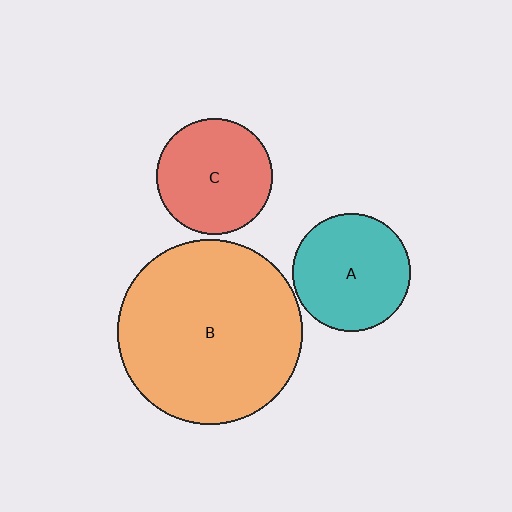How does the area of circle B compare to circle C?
Approximately 2.6 times.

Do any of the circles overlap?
No, none of the circles overlap.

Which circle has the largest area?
Circle B (orange).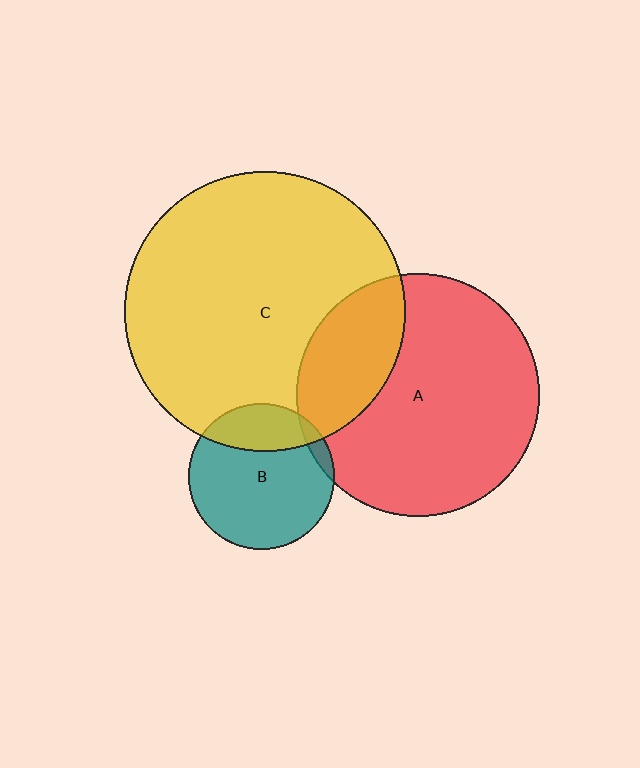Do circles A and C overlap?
Yes.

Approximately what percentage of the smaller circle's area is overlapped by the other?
Approximately 25%.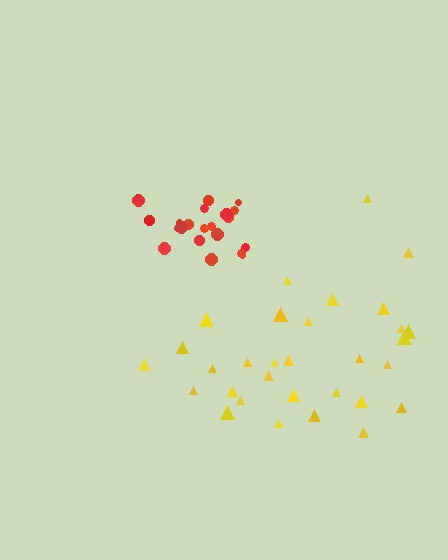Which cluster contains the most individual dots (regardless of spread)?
Yellow (31).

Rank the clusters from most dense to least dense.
red, yellow.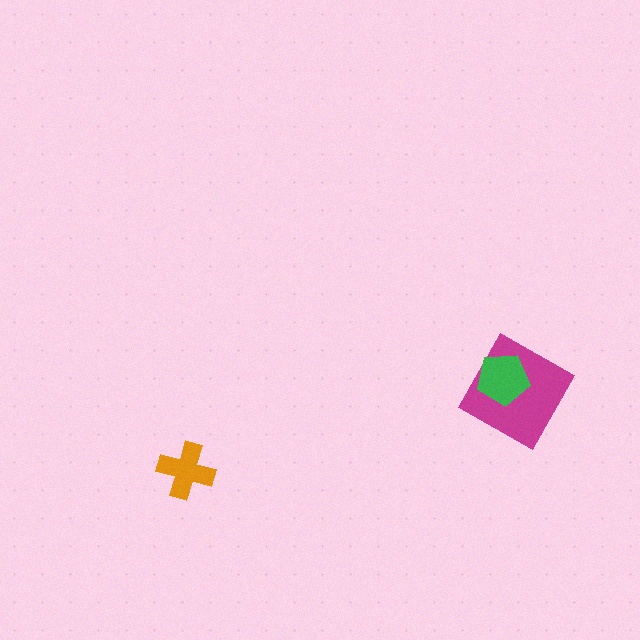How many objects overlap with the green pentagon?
1 object overlaps with the green pentagon.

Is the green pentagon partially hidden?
No, no other shape covers it.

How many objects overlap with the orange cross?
0 objects overlap with the orange cross.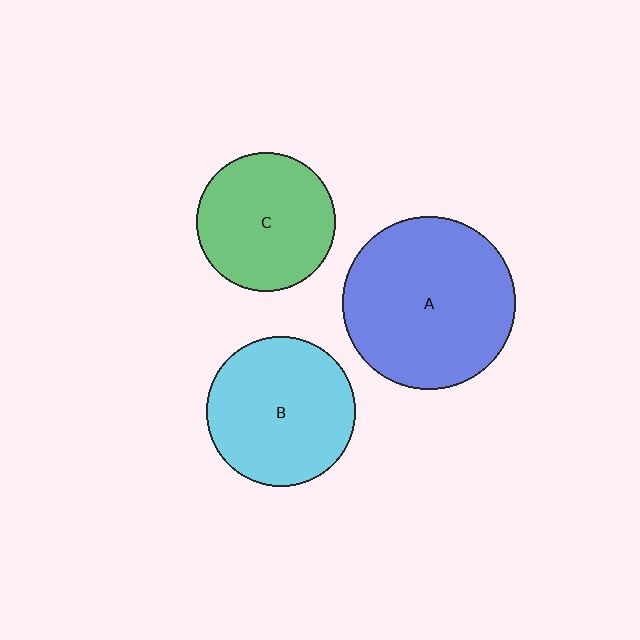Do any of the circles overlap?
No, none of the circles overlap.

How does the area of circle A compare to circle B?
Approximately 1.3 times.